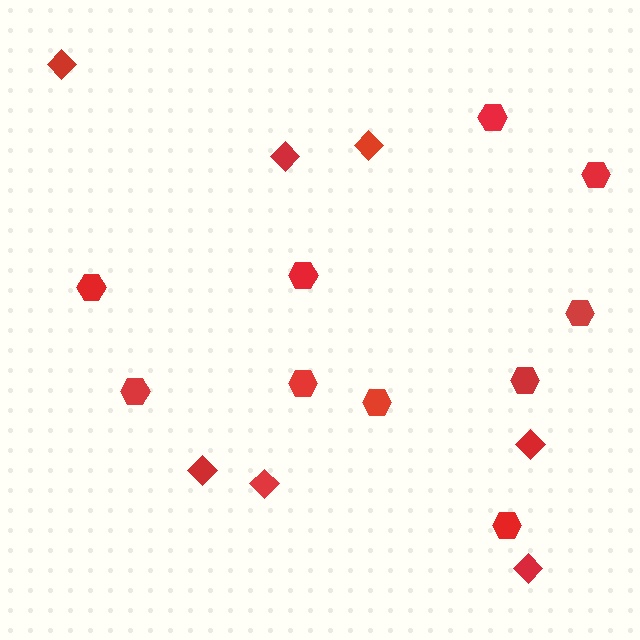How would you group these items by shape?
There are 2 groups: one group of diamonds (7) and one group of hexagons (10).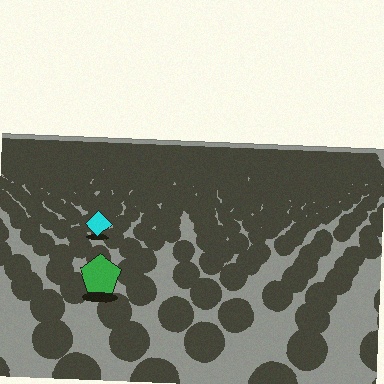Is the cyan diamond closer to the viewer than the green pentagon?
No. The green pentagon is closer — you can tell from the texture gradient: the ground texture is coarser near it.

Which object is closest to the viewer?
The green pentagon is closest. The texture marks near it are larger and more spread out.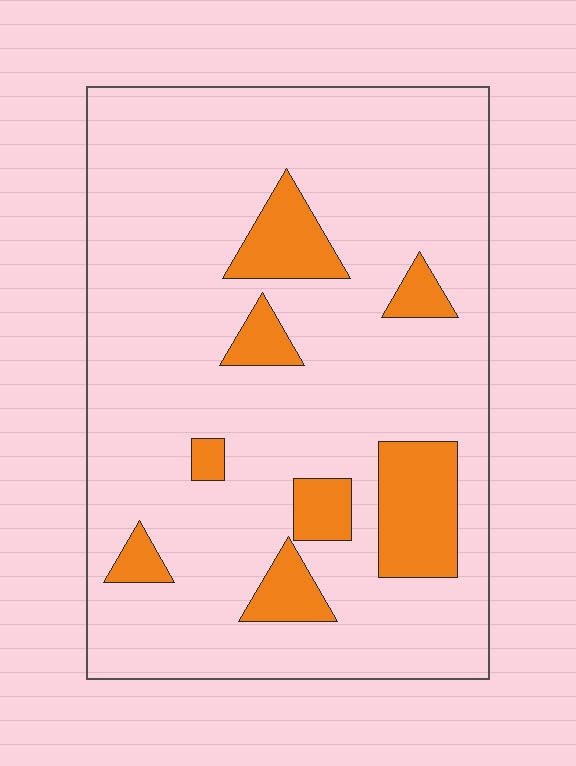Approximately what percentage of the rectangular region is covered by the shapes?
Approximately 15%.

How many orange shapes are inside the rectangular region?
8.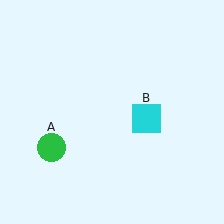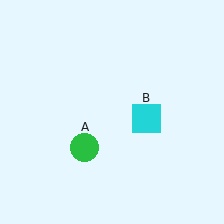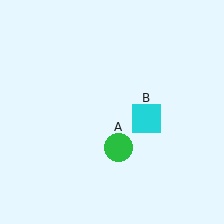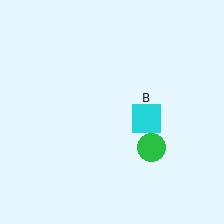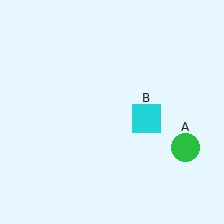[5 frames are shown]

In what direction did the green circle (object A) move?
The green circle (object A) moved right.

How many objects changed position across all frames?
1 object changed position: green circle (object A).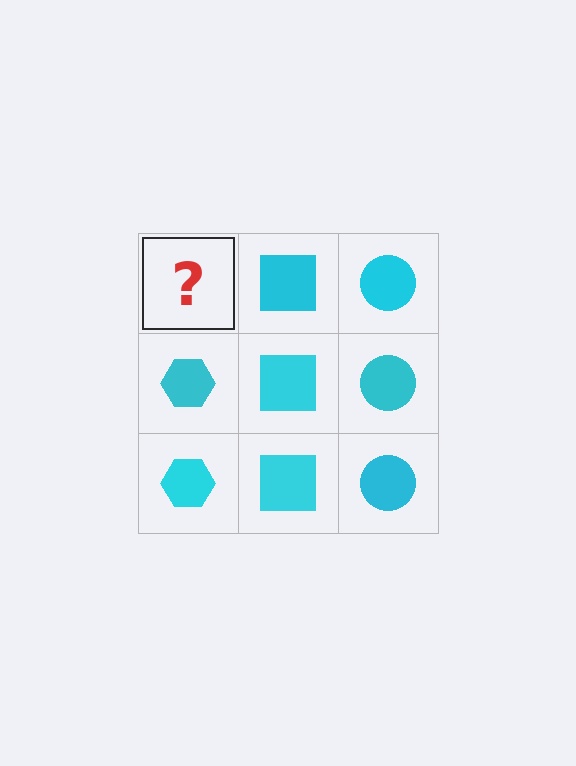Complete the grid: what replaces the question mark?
The question mark should be replaced with a cyan hexagon.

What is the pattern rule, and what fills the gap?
The rule is that each column has a consistent shape. The gap should be filled with a cyan hexagon.